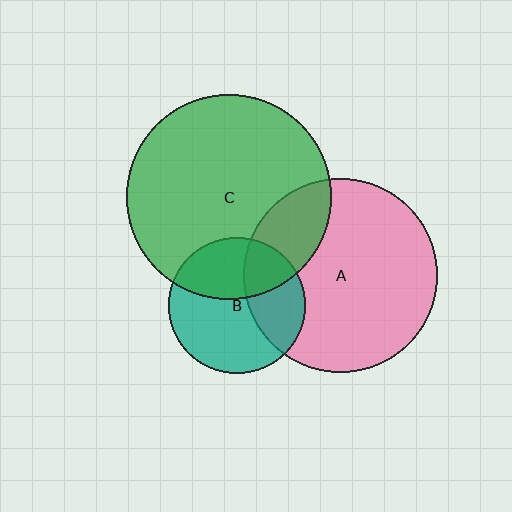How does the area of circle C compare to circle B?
Approximately 2.3 times.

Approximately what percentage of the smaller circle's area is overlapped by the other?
Approximately 20%.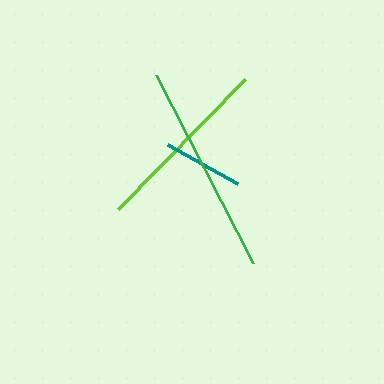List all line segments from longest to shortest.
From longest to shortest: green, lime, teal.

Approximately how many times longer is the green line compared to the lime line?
The green line is approximately 1.2 times the length of the lime line.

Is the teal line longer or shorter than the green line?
The green line is longer than the teal line.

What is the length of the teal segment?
The teal segment is approximately 80 pixels long.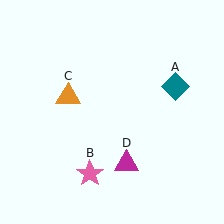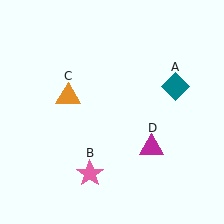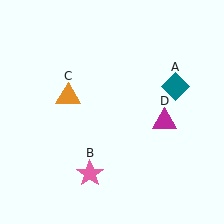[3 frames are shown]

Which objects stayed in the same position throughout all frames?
Teal diamond (object A) and pink star (object B) and orange triangle (object C) remained stationary.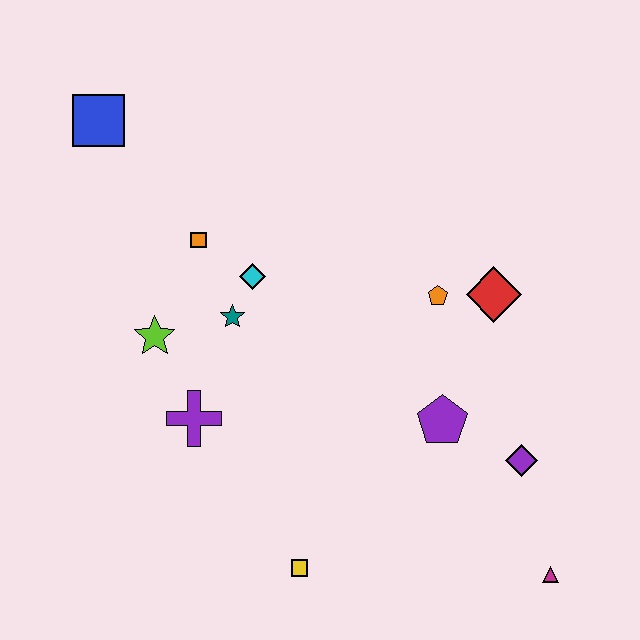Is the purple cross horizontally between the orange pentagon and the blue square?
Yes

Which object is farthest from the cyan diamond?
The magenta triangle is farthest from the cyan diamond.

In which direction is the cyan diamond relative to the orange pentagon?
The cyan diamond is to the left of the orange pentagon.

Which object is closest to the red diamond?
The orange pentagon is closest to the red diamond.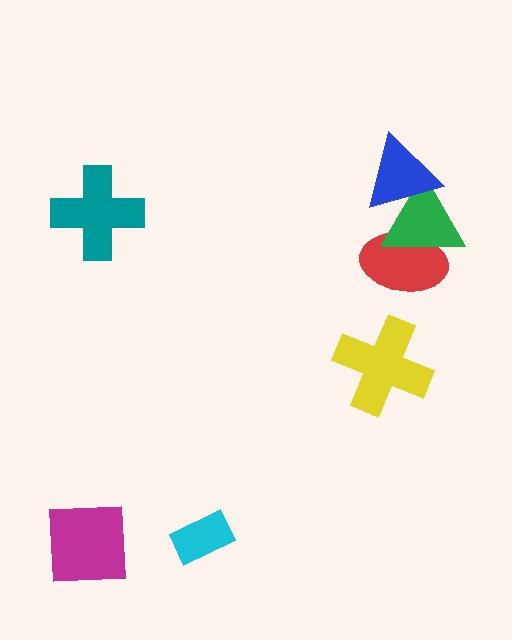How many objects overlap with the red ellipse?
1 object overlaps with the red ellipse.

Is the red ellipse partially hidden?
Yes, it is partially covered by another shape.